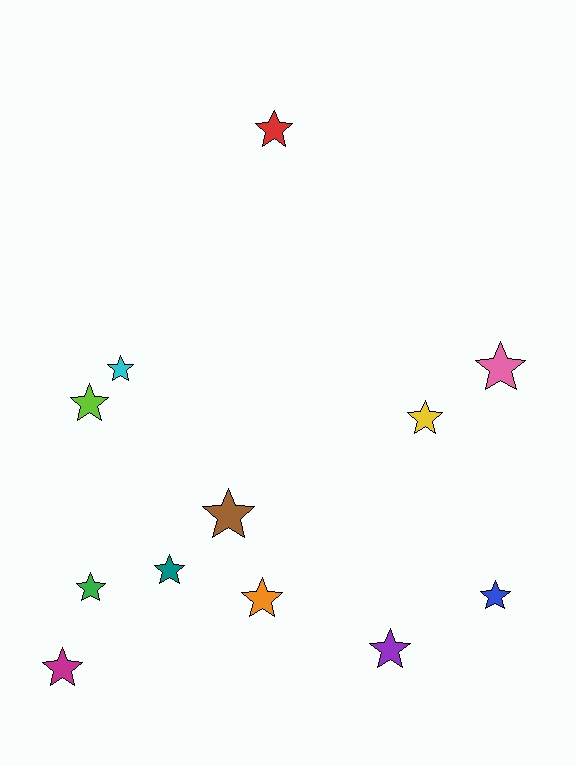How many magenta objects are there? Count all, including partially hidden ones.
There is 1 magenta object.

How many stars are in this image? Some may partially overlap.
There are 12 stars.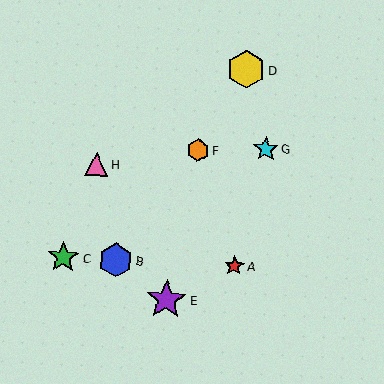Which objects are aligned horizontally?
Objects A, B, C are aligned horizontally.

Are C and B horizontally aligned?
Yes, both are at y≈258.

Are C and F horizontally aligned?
No, C is at y≈258 and F is at y≈151.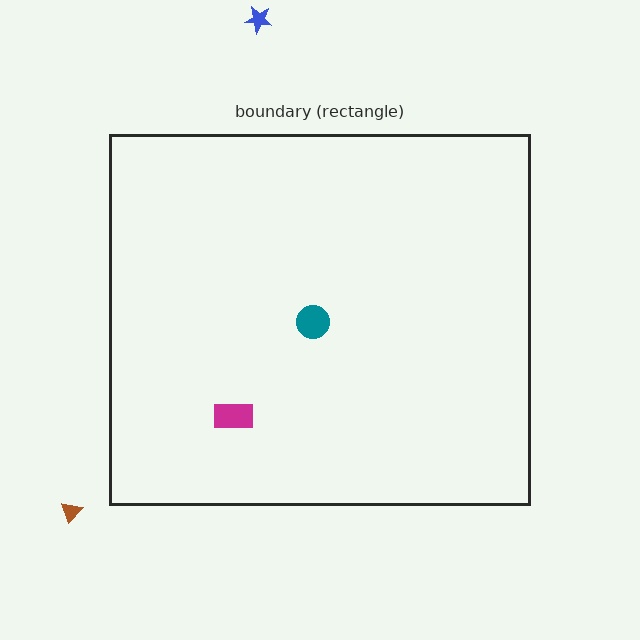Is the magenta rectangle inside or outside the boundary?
Inside.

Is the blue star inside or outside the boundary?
Outside.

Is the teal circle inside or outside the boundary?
Inside.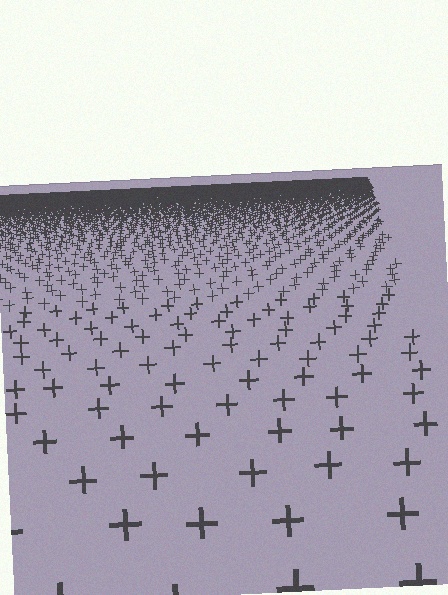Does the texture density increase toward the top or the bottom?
Density increases toward the top.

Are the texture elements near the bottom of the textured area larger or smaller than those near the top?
Larger. Near the bottom, elements are closer to the viewer and appear at a bigger on-screen size.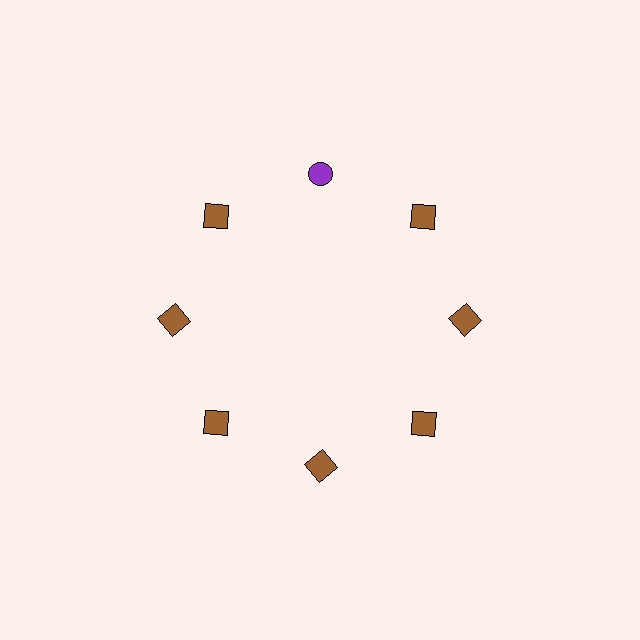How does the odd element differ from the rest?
It differs in both color (purple instead of brown) and shape (circle instead of square).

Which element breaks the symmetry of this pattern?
The purple circle at roughly the 12 o'clock position breaks the symmetry. All other shapes are brown squares.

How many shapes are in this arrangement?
There are 8 shapes arranged in a ring pattern.